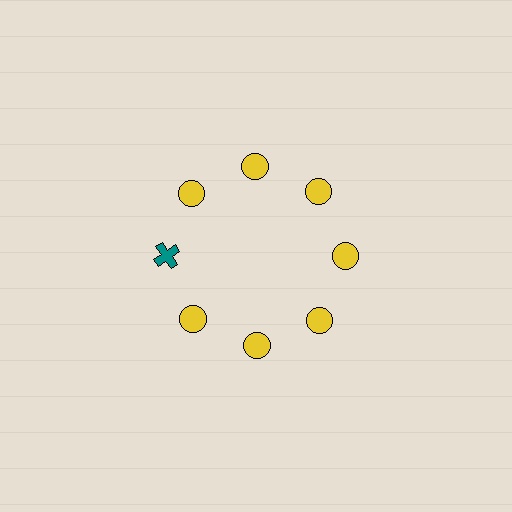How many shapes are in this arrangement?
There are 8 shapes arranged in a ring pattern.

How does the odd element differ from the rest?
It differs in both color (teal instead of yellow) and shape (cross instead of circle).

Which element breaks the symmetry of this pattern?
The teal cross at roughly the 9 o'clock position breaks the symmetry. All other shapes are yellow circles.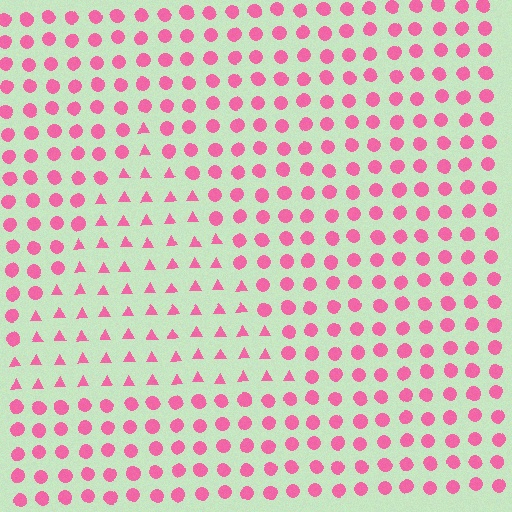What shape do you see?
I see a triangle.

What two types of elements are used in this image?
The image uses triangles inside the triangle region and circles outside it.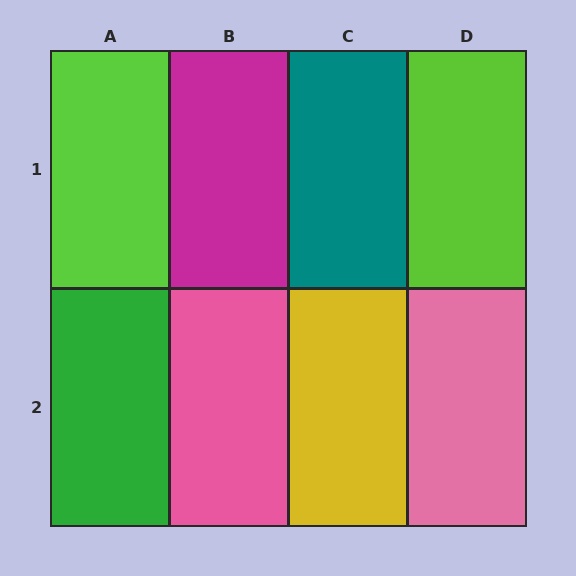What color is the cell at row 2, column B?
Pink.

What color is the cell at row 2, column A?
Green.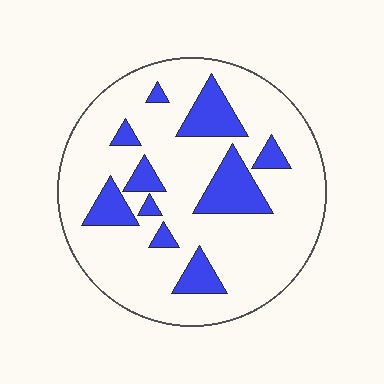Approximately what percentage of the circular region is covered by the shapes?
Approximately 20%.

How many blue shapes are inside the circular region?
10.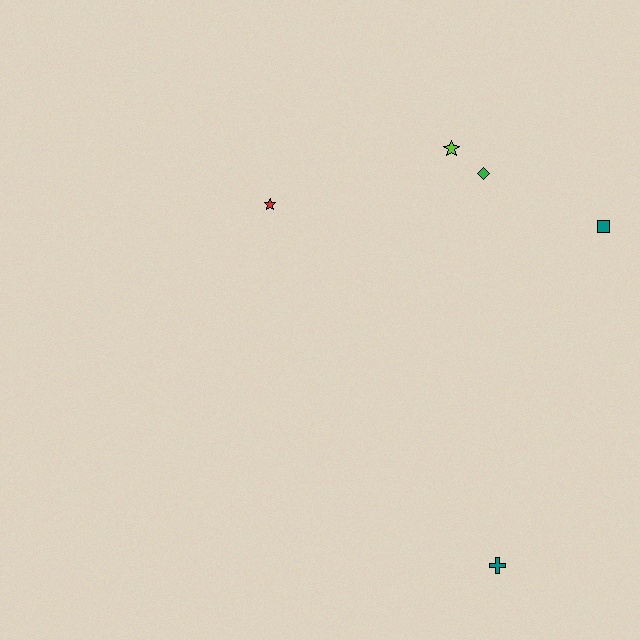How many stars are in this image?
There are 2 stars.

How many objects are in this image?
There are 5 objects.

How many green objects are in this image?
There is 1 green object.